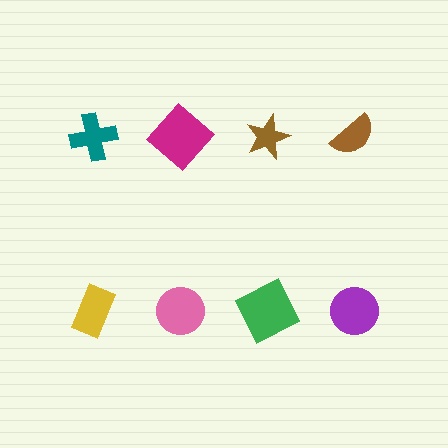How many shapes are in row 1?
4 shapes.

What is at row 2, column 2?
A pink circle.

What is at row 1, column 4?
A brown semicircle.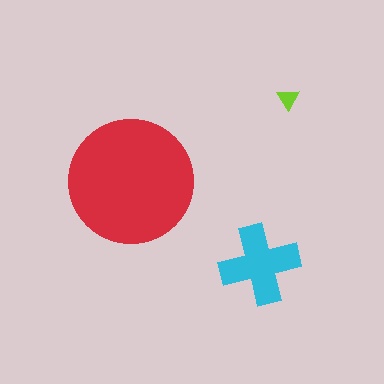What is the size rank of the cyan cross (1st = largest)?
2nd.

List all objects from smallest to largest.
The lime triangle, the cyan cross, the red circle.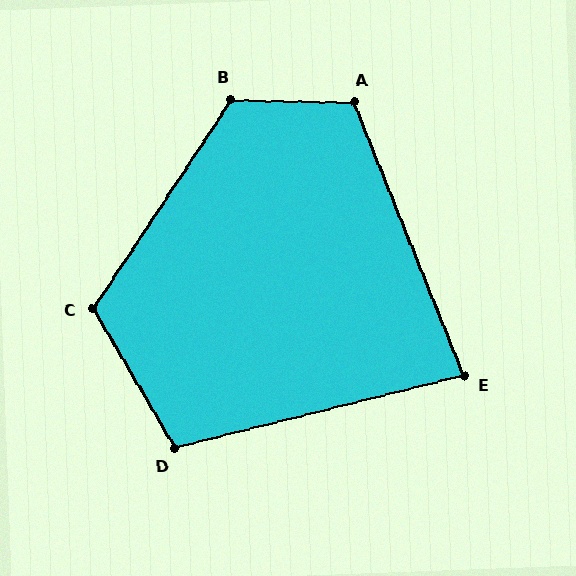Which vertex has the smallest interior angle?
E, at approximately 82 degrees.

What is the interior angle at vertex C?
Approximately 116 degrees (obtuse).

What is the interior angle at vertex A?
Approximately 113 degrees (obtuse).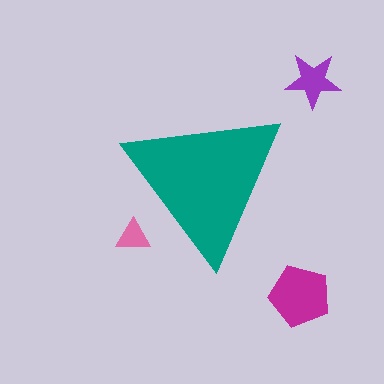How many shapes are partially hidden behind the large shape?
1 shape is partially hidden.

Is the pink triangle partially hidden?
Yes, the pink triangle is partially hidden behind the teal triangle.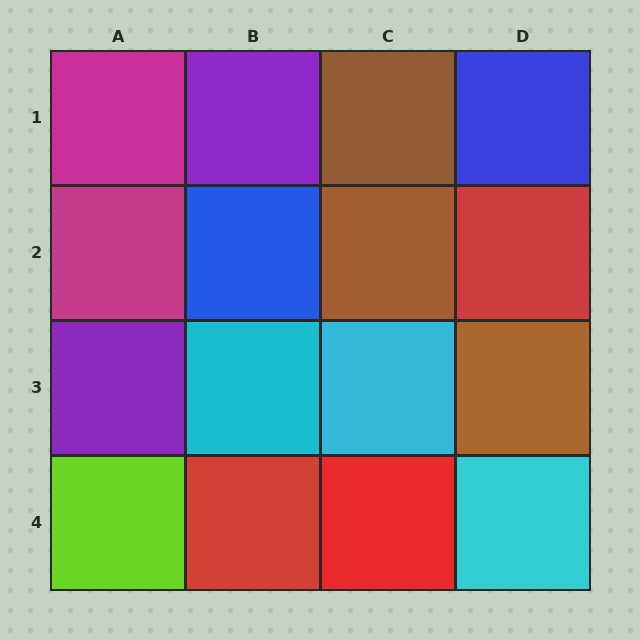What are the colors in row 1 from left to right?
Magenta, purple, brown, blue.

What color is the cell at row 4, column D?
Cyan.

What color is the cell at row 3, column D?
Brown.